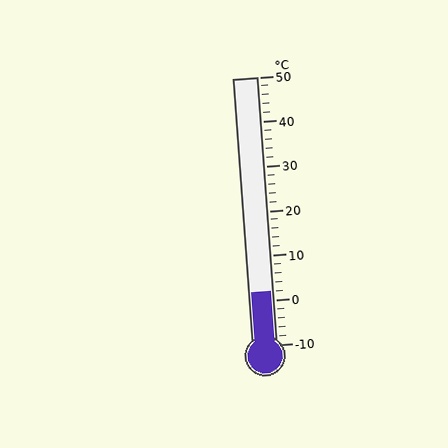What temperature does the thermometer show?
The thermometer shows approximately 2°C.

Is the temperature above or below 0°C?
The temperature is above 0°C.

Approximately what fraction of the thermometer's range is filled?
The thermometer is filled to approximately 20% of its range.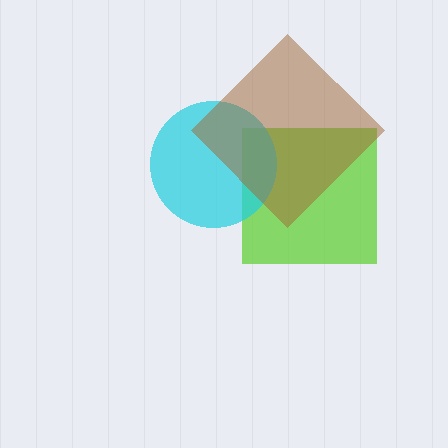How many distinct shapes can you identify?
There are 3 distinct shapes: a lime square, a cyan circle, a brown diamond.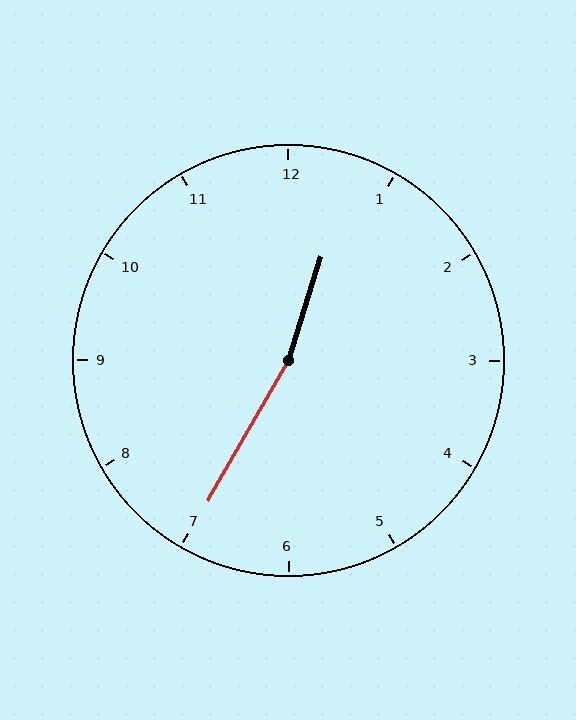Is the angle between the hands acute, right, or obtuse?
It is obtuse.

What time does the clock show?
12:35.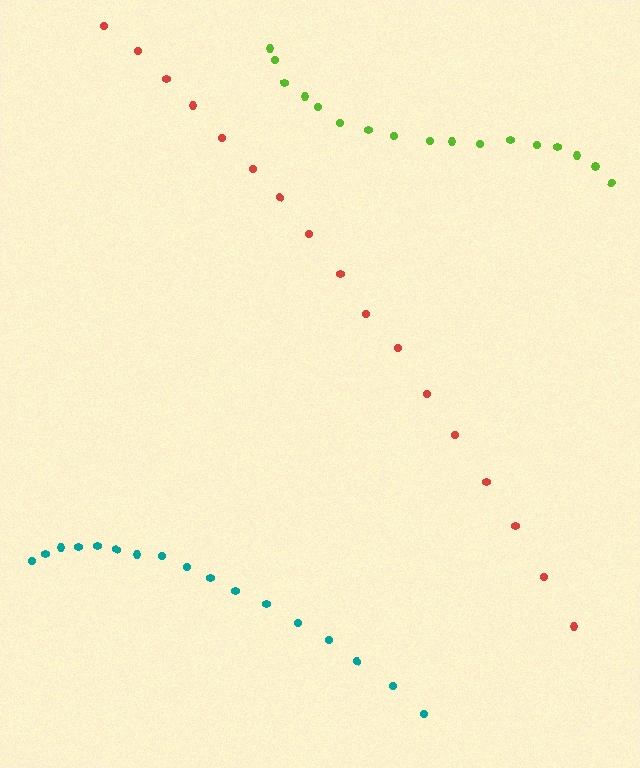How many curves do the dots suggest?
There are 3 distinct paths.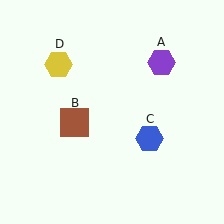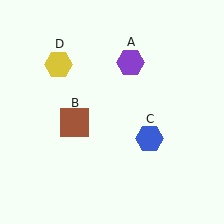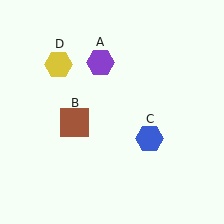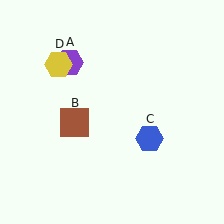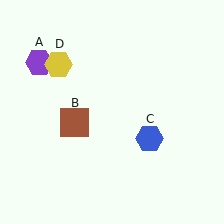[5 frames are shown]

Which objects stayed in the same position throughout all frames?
Brown square (object B) and blue hexagon (object C) and yellow hexagon (object D) remained stationary.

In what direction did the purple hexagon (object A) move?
The purple hexagon (object A) moved left.